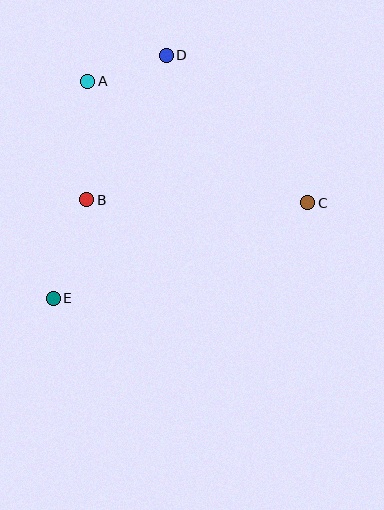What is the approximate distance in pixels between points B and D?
The distance between B and D is approximately 165 pixels.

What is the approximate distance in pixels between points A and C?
The distance between A and C is approximately 251 pixels.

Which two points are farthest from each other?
Points C and E are farthest from each other.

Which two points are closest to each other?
Points A and D are closest to each other.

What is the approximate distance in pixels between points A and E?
The distance between A and E is approximately 220 pixels.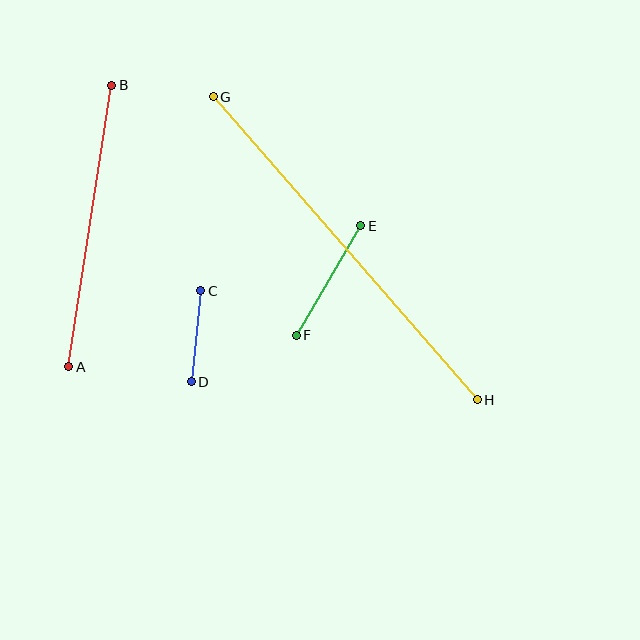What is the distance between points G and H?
The distance is approximately 402 pixels.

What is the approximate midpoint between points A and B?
The midpoint is at approximately (90, 226) pixels.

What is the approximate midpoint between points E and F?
The midpoint is at approximately (329, 280) pixels.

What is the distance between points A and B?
The distance is approximately 285 pixels.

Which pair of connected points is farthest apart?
Points G and H are farthest apart.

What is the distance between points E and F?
The distance is approximately 127 pixels.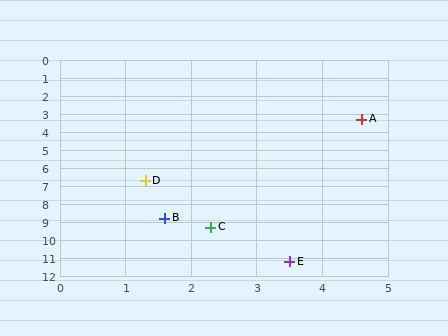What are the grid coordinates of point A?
Point A is at approximately (4.6, 3.3).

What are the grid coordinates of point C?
Point C is at approximately (2.3, 9.3).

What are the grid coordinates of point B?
Point B is at approximately (1.6, 8.8).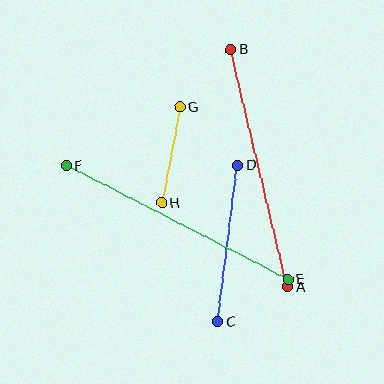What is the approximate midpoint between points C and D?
The midpoint is at approximately (228, 244) pixels.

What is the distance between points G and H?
The distance is approximately 98 pixels.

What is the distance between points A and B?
The distance is approximately 244 pixels.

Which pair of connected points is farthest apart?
Points E and F are farthest apart.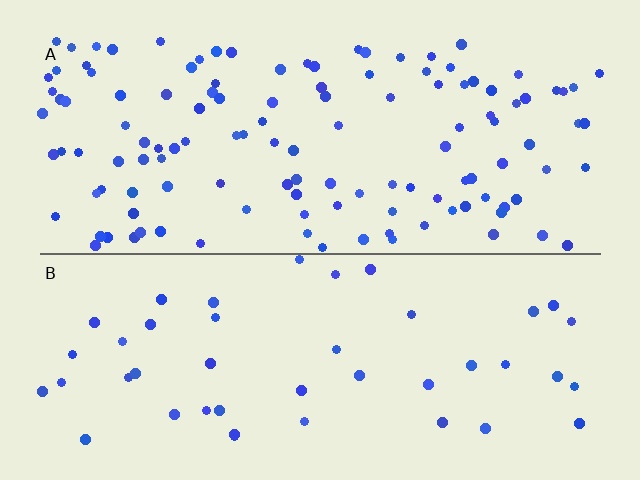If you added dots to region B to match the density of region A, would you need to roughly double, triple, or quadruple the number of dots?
Approximately triple.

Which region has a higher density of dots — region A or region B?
A (the top).